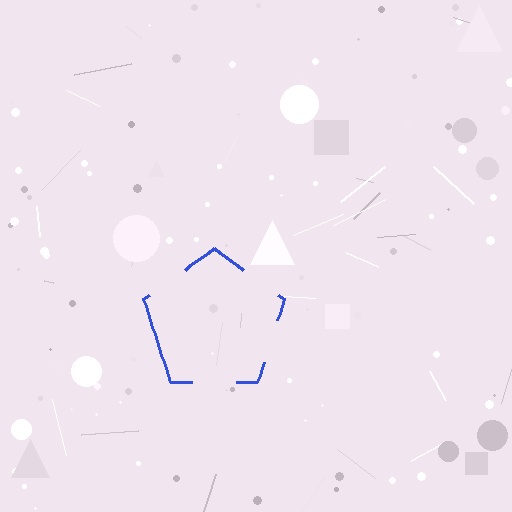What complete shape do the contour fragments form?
The contour fragments form a pentagon.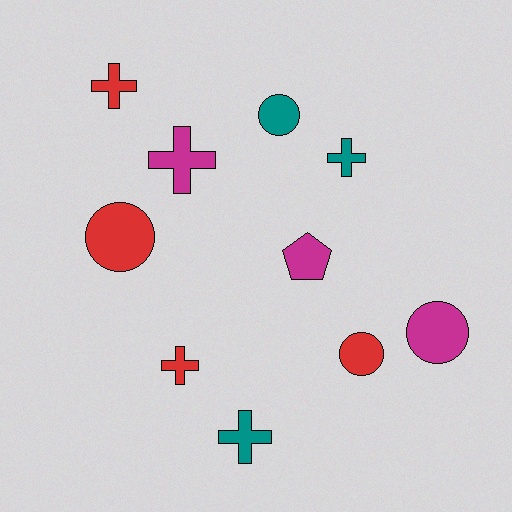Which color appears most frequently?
Red, with 4 objects.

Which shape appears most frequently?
Cross, with 5 objects.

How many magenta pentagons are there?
There is 1 magenta pentagon.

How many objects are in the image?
There are 10 objects.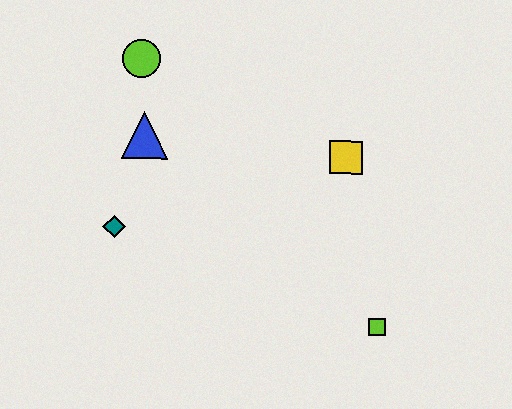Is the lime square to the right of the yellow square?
Yes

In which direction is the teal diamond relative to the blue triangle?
The teal diamond is below the blue triangle.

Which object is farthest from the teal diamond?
The lime square is farthest from the teal diamond.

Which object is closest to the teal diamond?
The blue triangle is closest to the teal diamond.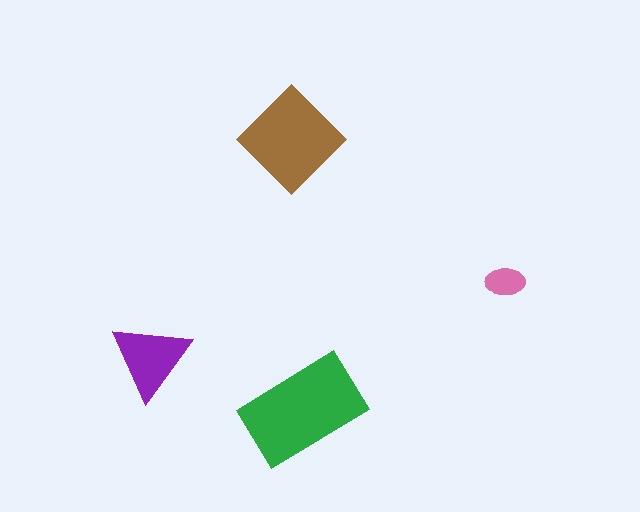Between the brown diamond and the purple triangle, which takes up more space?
The brown diamond.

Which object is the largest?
The green rectangle.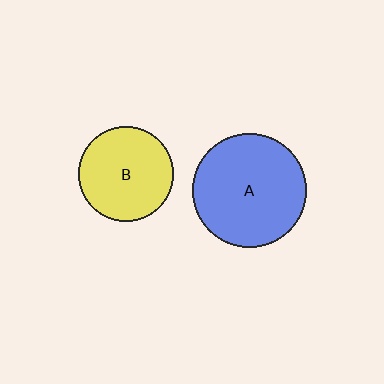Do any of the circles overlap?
No, none of the circles overlap.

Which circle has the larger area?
Circle A (blue).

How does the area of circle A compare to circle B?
Approximately 1.4 times.